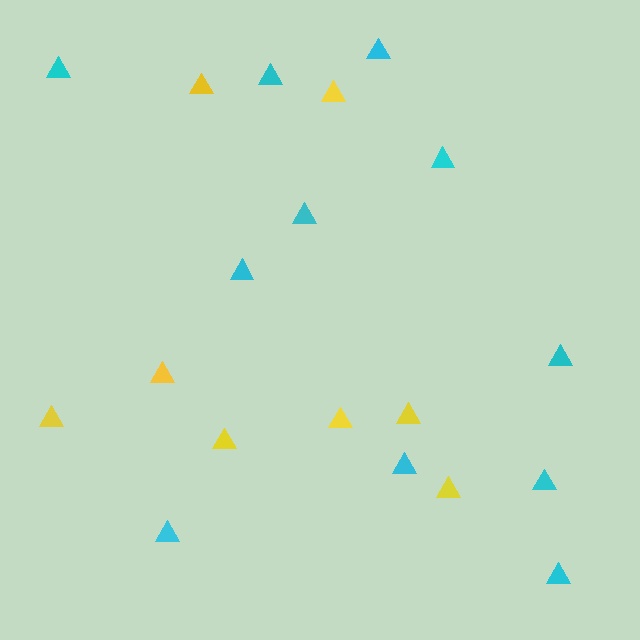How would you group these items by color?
There are 2 groups: one group of cyan triangles (11) and one group of yellow triangles (8).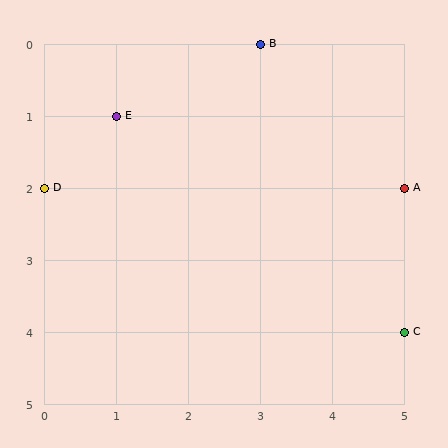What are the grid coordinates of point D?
Point D is at grid coordinates (0, 2).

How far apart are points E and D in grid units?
Points E and D are 1 column and 1 row apart (about 1.4 grid units diagonally).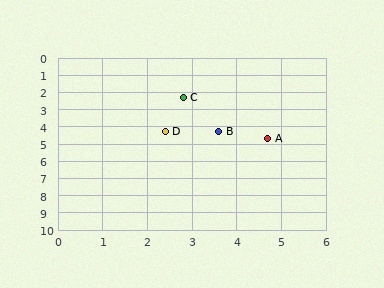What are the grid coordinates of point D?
Point D is at approximately (2.4, 4.3).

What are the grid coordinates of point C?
Point C is at approximately (2.8, 2.3).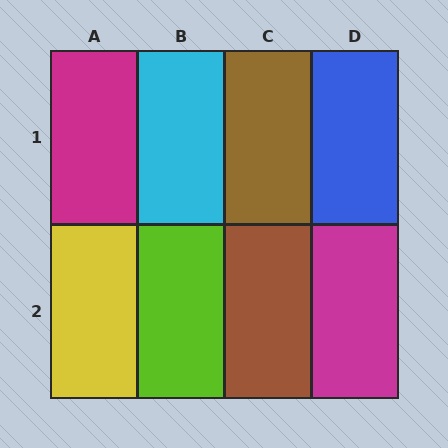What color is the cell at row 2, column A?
Yellow.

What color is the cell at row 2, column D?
Magenta.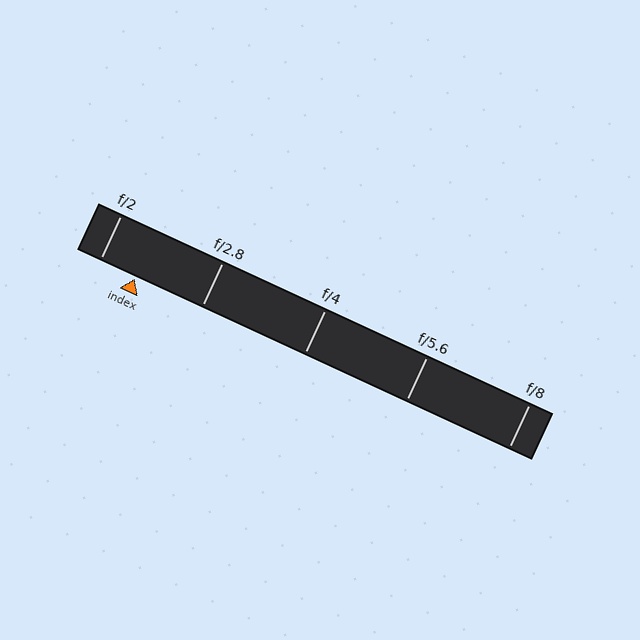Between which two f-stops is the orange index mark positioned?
The index mark is between f/2 and f/2.8.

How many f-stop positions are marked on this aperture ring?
There are 5 f-stop positions marked.